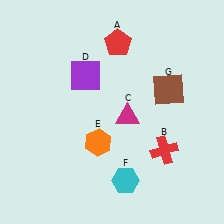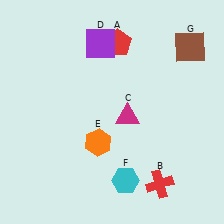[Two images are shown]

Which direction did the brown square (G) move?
The brown square (G) moved up.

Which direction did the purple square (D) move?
The purple square (D) moved up.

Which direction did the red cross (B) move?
The red cross (B) moved down.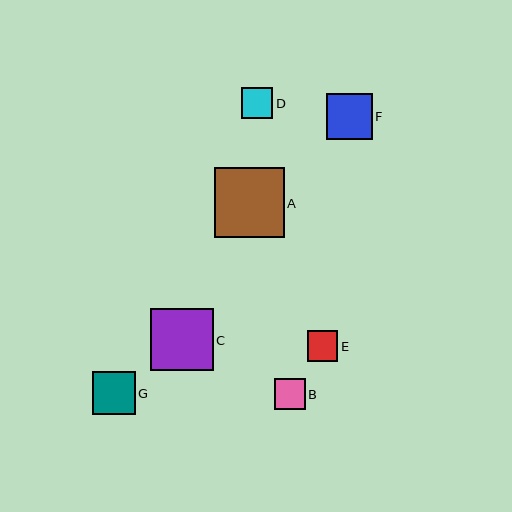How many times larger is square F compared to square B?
Square F is approximately 1.5 times the size of square B.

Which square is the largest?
Square A is the largest with a size of approximately 69 pixels.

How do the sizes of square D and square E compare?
Square D and square E are approximately the same size.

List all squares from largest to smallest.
From largest to smallest: A, C, F, G, D, B, E.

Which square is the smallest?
Square E is the smallest with a size of approximately 31 pixels.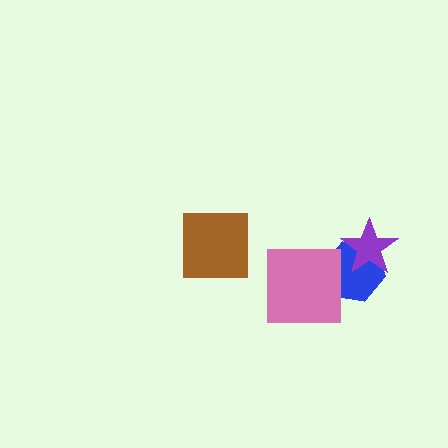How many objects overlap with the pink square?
1 object overlaps with the pink square.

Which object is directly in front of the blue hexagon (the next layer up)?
The purple star is directly in front of the blue hexagon.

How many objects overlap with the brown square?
0 objects overlap with the brown square.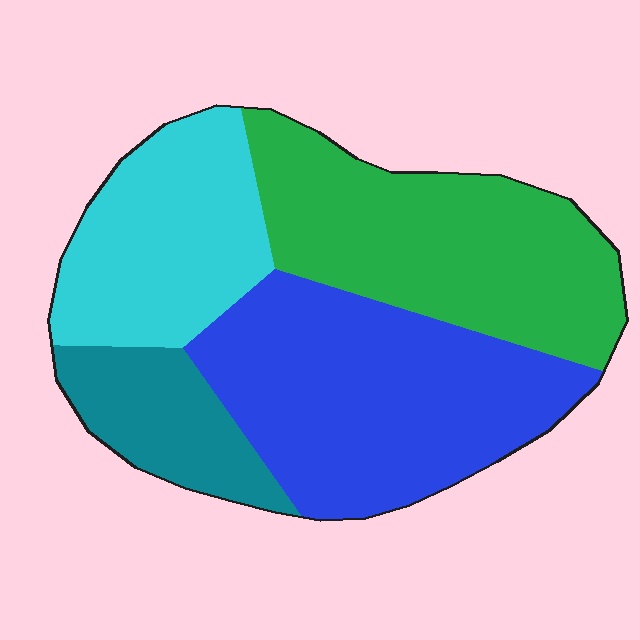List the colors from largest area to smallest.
From largest to smallest: blue, green, cyan, teal.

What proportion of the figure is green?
Green takes up about one third (1/3) of the figure.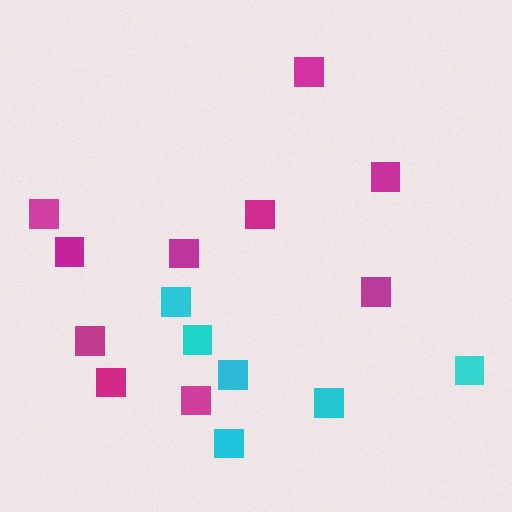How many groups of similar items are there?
There are 2 groups: one group of magenta squares (10) and one group of cyan squares (6).